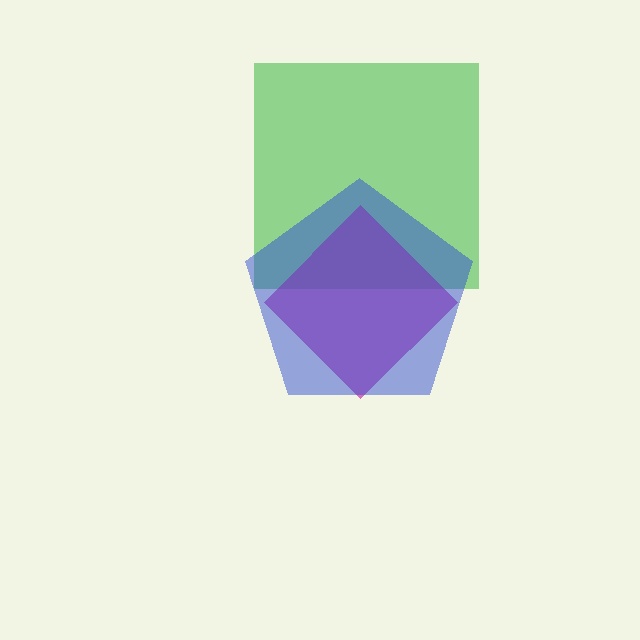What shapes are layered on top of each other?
The layered shapes are: a green square, a magenta diamond, a blue pentagon.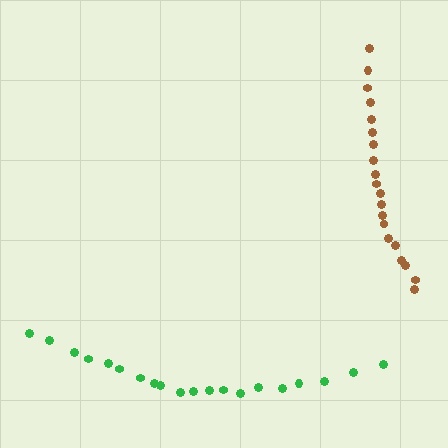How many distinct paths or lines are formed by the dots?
There are 2 distinct paths.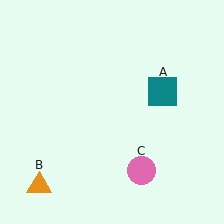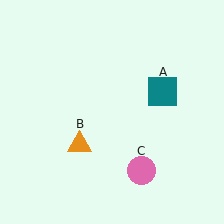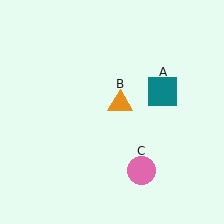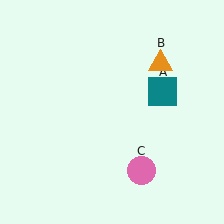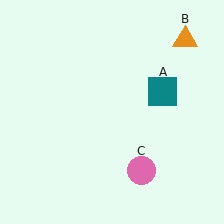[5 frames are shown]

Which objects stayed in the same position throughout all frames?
Teal square (object A) and pink circle (object C) remained stationary.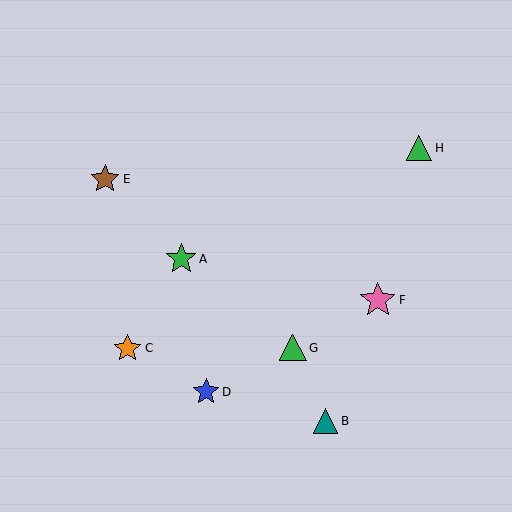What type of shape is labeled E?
Shape E is a brown star.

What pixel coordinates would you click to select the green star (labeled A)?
Click at (181, 259) to select the green star A.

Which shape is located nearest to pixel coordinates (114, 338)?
The orange star (labeled C) at (128, 348) is nearest to that location.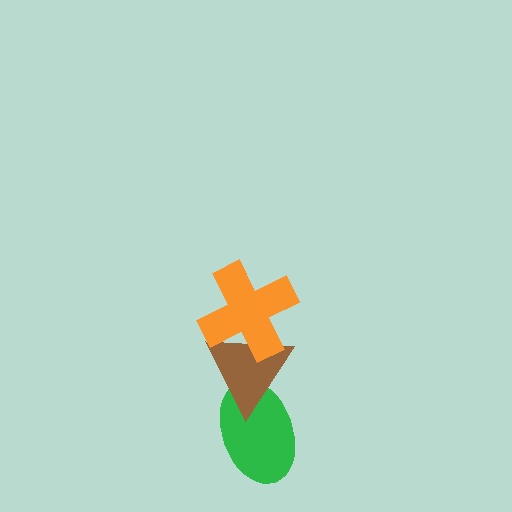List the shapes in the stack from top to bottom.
From top to bottom: the orange cross, the brown triangle, the green ellipse.